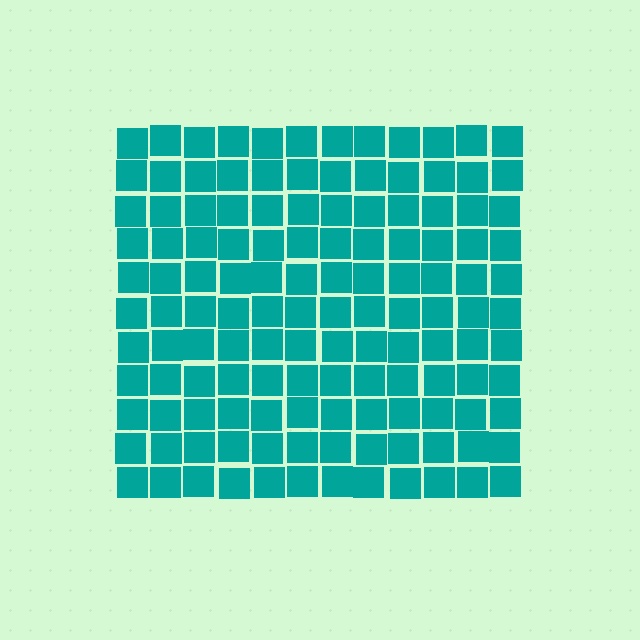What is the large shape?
The large shape is a square.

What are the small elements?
The small elements are squares.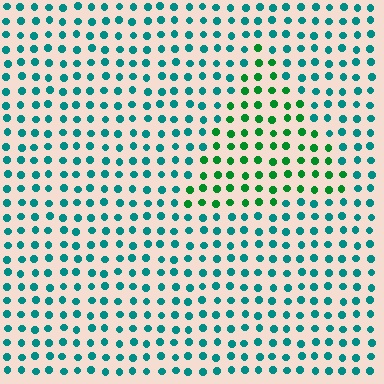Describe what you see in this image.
The image is filled with small teal elements in a uniform arrangement. A triangle-shaped region is visible where the elements are tinted to a slightly different hue, forming a subtle color boundary.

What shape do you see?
I see a triangle.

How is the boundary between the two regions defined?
The boundary is defined purely by a slight shift in hue (about 41 degrees). Spacing, size, and orientation are identical on both sides.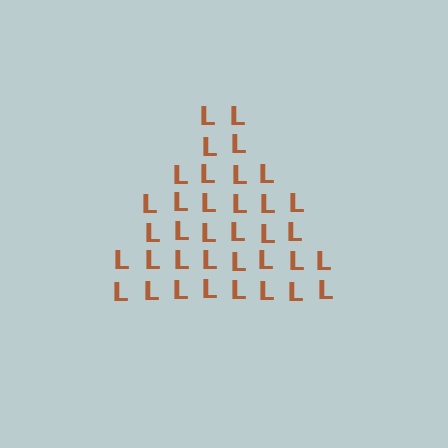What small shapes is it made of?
It is made of small letter L's.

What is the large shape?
The large shape is a triangle.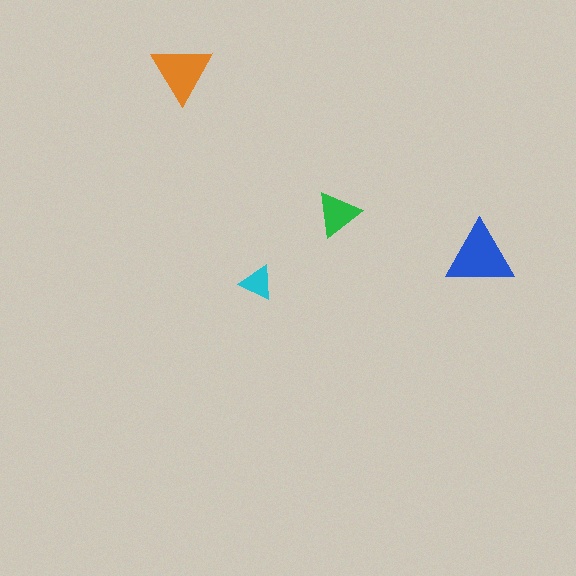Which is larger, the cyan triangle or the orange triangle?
The orange one.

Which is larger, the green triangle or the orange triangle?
The orange one.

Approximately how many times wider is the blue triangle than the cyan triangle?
About 2 times wider.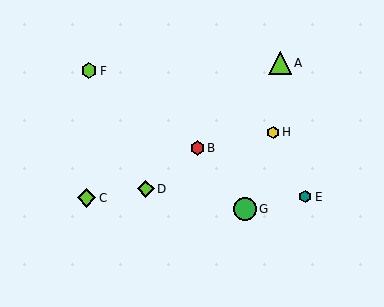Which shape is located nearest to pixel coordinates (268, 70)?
The lime triangle (labeled A) at (280, 63) is nearest to that location.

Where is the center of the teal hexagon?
The center of the teal hexagon is at (305, 197).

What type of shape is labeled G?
Shape G is a green circle.